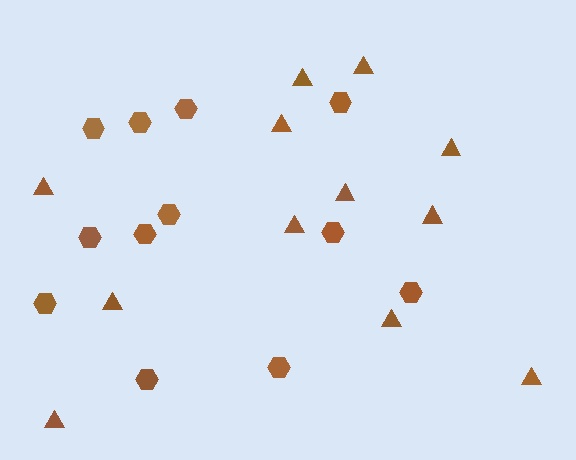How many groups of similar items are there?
There are 2 groups: one group of hexagons (12) and one group of triangles (12).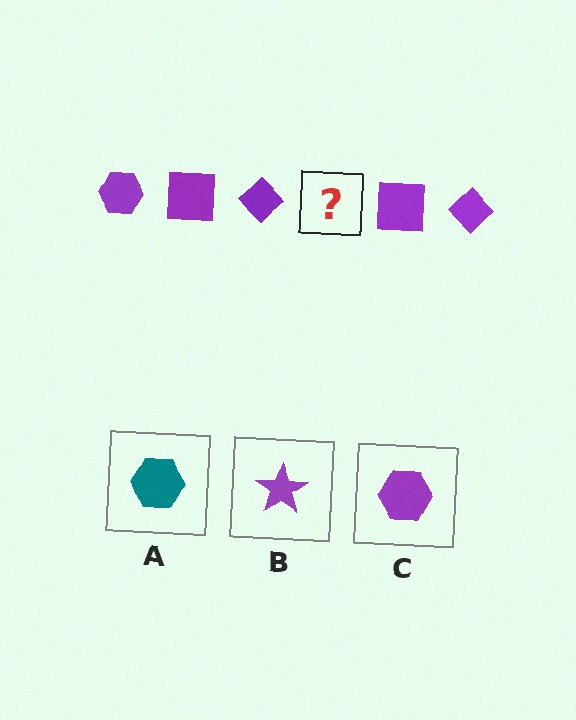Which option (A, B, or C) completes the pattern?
C.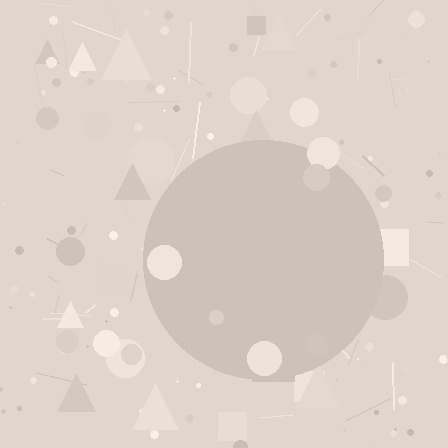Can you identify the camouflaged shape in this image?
The camouflaged shape is a circle.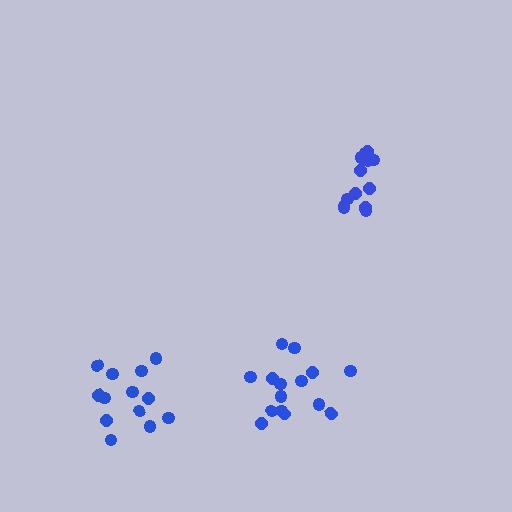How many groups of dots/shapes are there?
There are 3 groups.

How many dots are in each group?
Group 1: 15 dots, Group 2: 14 dots, Group 3: 13 dots (42 total).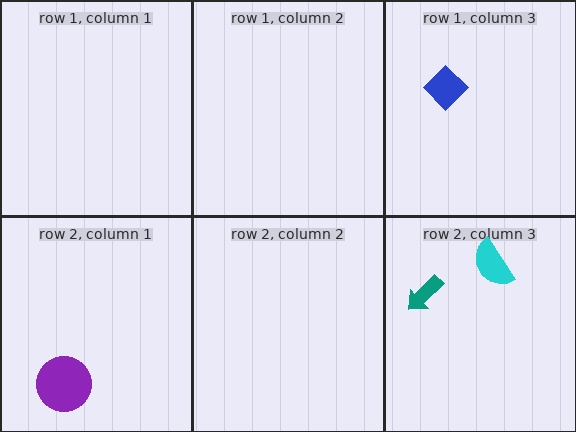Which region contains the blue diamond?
The row 1, column 3 region.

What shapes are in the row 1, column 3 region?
The blue diamond.